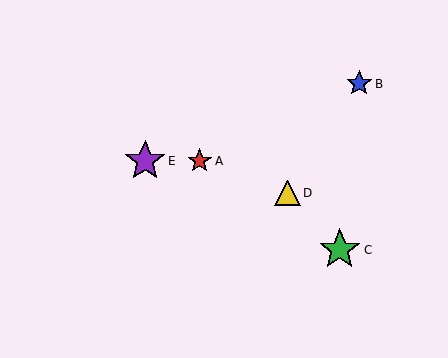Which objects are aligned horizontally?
Objects A, E are aligned horizontally.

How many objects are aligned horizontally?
2 objects (A, E) are aligned horizontally.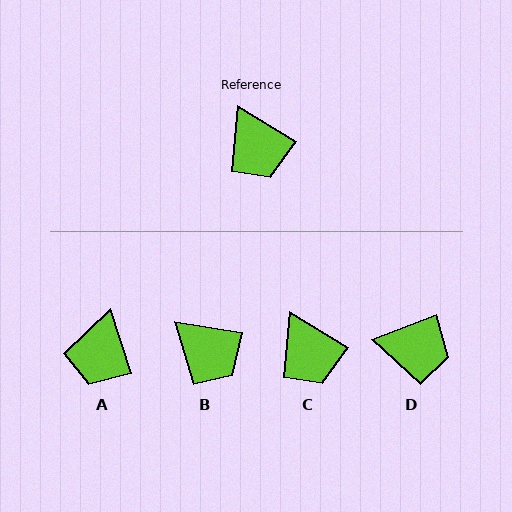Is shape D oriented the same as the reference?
No, it is off by about 53 degrees.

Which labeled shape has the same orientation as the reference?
C.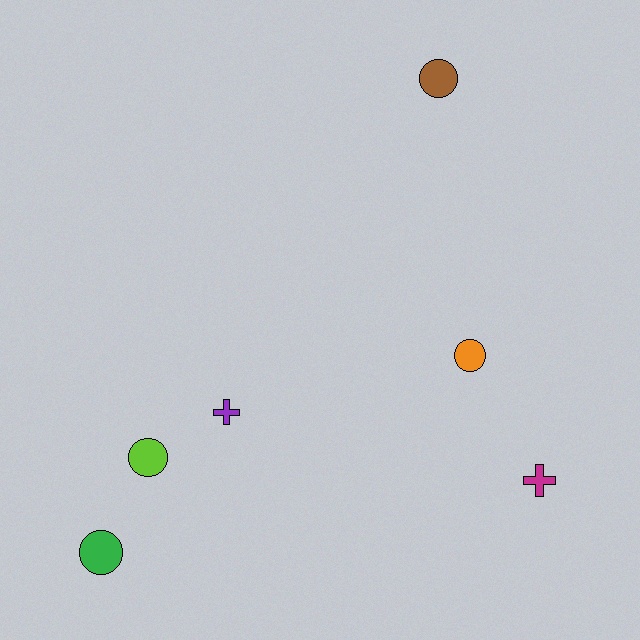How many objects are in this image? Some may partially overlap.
There are 6 objects.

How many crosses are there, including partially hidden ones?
There are 2 crosses.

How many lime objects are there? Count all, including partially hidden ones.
There is 1 lime object.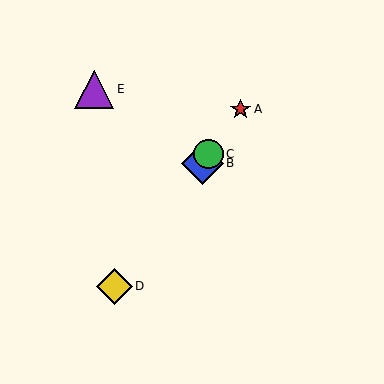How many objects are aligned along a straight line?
4 objects (A, B, C, D) are aligned along a straight line.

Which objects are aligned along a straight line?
Objects A, B, C, D are aligned along a straight line.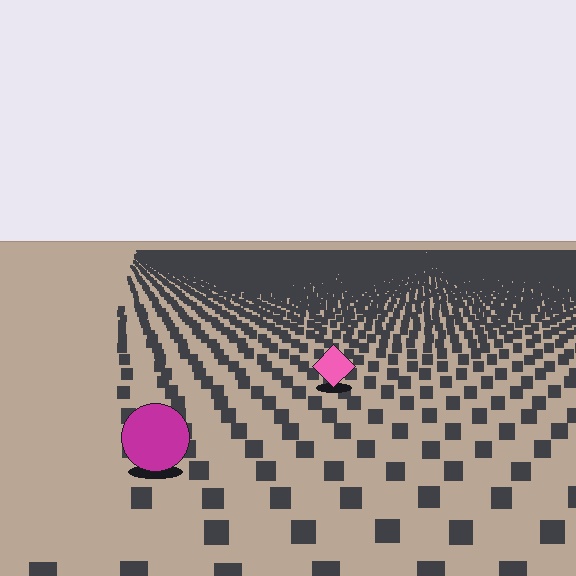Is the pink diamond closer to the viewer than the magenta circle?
No. The magenta circle is closer — you can tell from the texture gradient: the ground texture is coarser near it.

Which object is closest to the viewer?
The magenta circle is closest. The texture marks near it are larger and more spread out.